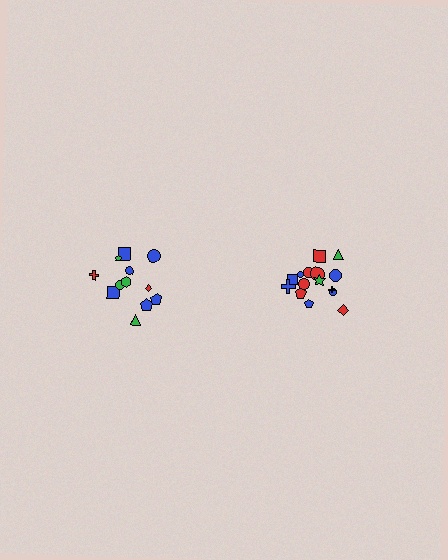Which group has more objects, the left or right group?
The right group.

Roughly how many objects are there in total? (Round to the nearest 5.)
Roughly 25 objects in total.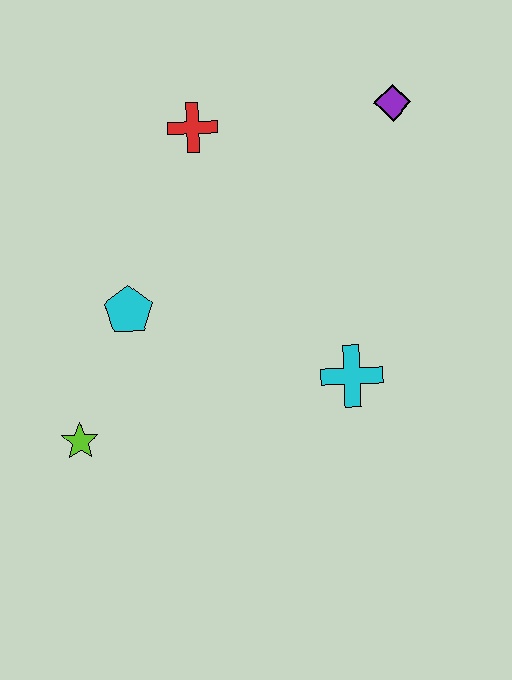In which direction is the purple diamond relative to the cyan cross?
The purple diamond is above the cyan cross.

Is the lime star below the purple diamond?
Yes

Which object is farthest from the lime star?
The purple diamond is farthest from the lime star.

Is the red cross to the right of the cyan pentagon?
Yes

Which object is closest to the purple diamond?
The red cross is closest to the purple diamond.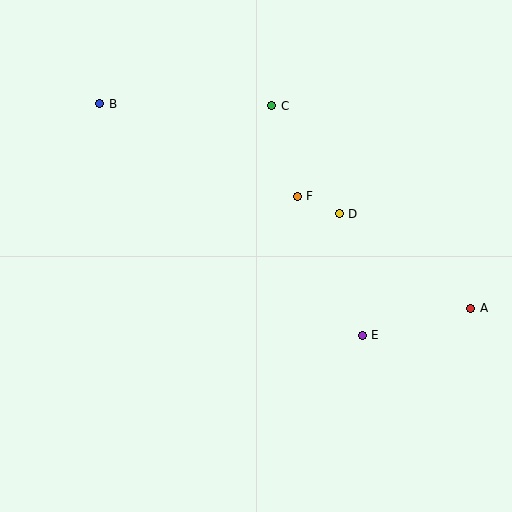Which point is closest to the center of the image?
Point F at (297, 196) is closest to the center.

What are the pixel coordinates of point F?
Point F is at (297, 196).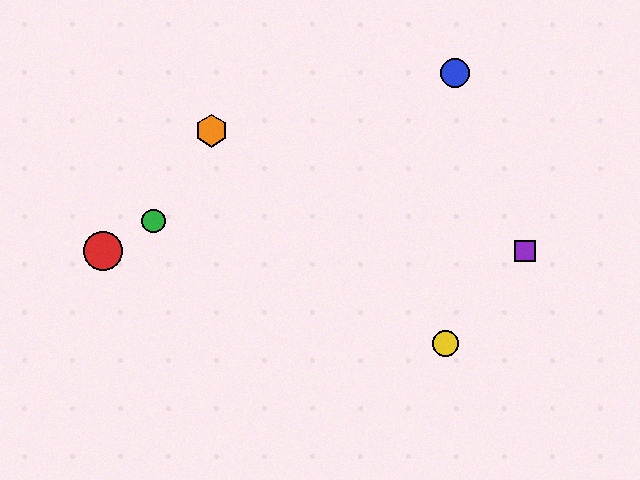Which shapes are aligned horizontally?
The red circle, the purple square are aligned horizontally.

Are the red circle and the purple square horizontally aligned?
Yes, both are at y≈251.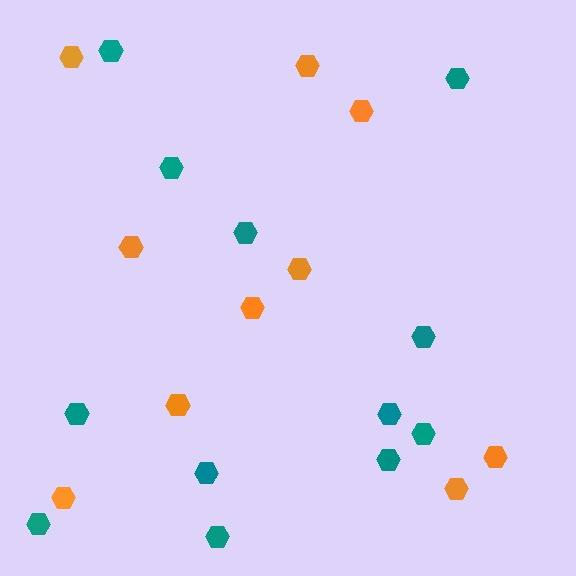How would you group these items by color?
There are 2 groups: one group of orange hexagons (10) and one group of teal hexagons (12).